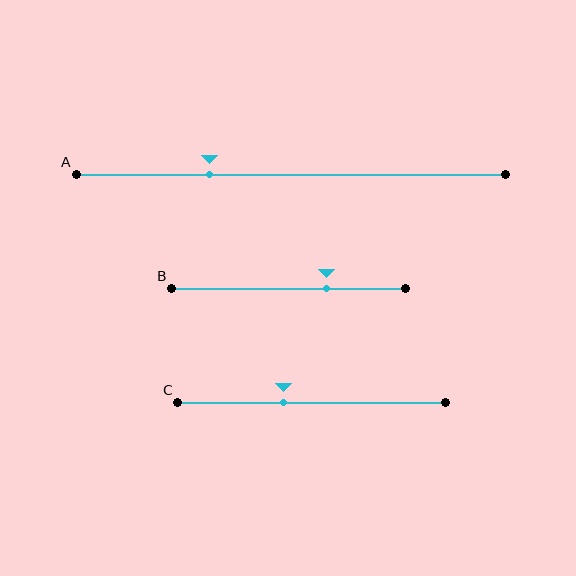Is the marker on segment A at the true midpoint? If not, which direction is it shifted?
No, the marker on segment A is shifted to the left by about 19% of the segment length.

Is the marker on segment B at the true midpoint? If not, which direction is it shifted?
No, the marker on segment B is shifted to the right by about 16% of the segment length.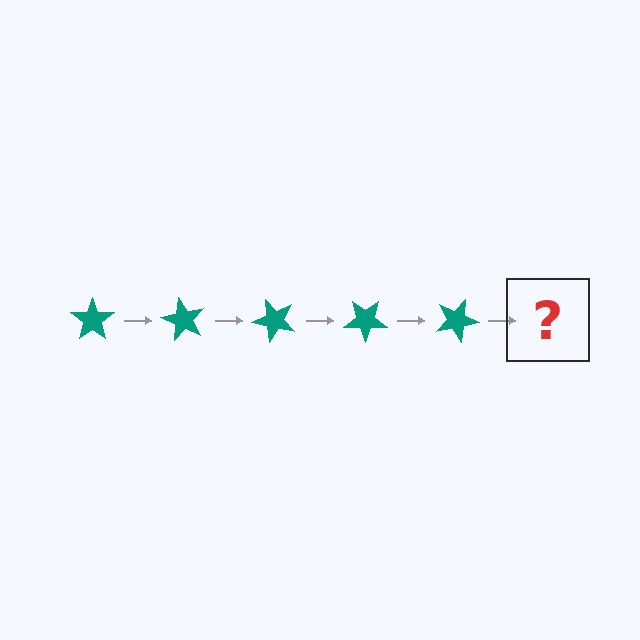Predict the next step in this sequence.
The next step is a teal star rotated 300 degrees.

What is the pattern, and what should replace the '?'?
The pattern is that the star rotates 60 degrees each step. The '?' should be a teal star rotated 300 degrees.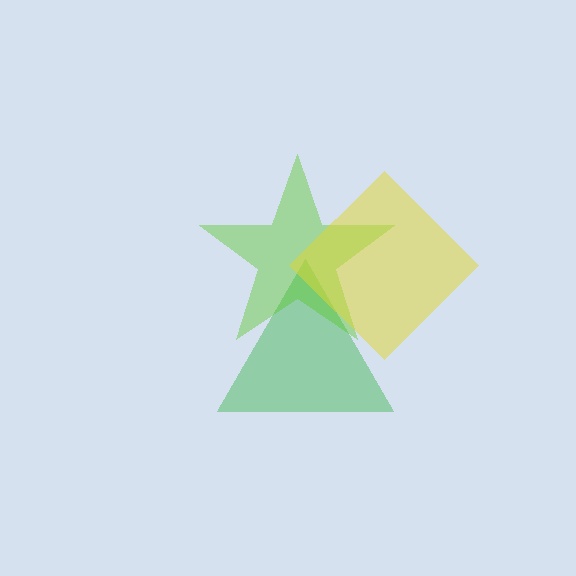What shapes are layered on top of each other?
The layered shapes are: a green triangle, a lime star, a yellow diamond.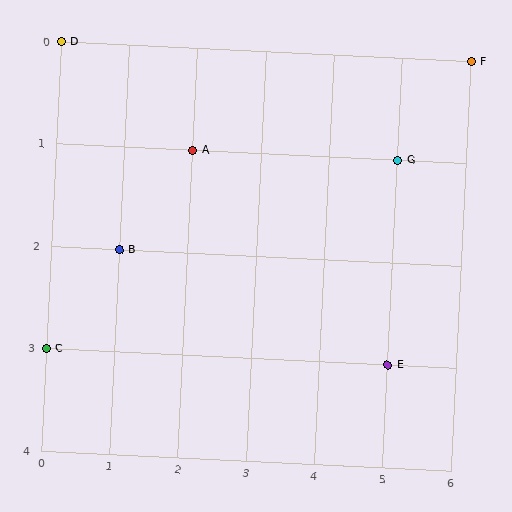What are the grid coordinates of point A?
Point A is at grid coordinates (2, 1).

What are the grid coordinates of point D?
Point D is at grid coordinates (0, 0).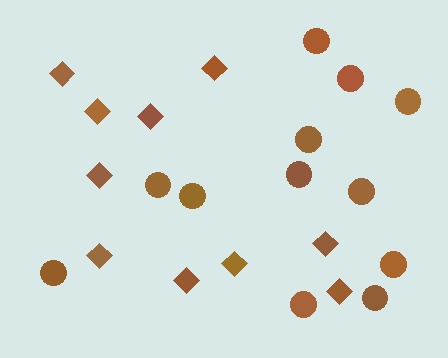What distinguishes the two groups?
There are 2 groups: one group of diamonds (10) and one group of circles (12).